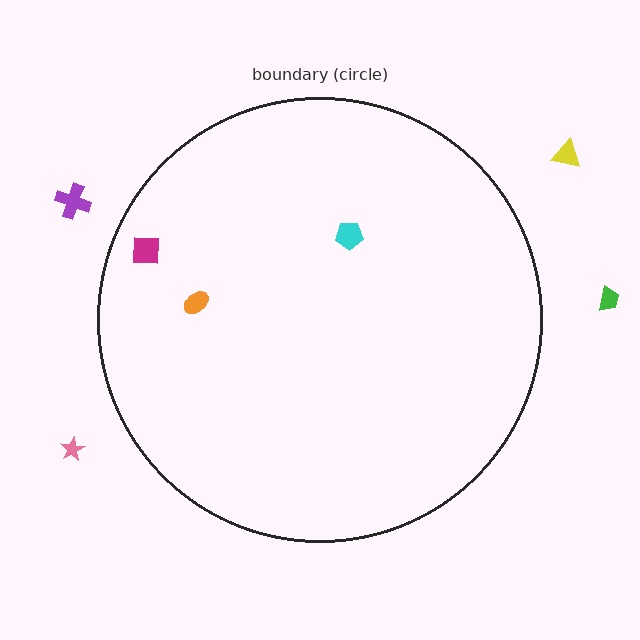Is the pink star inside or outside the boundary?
Outside.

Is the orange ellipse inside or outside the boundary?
Inside.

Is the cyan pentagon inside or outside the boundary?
Inside.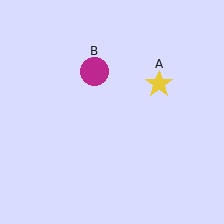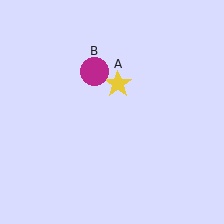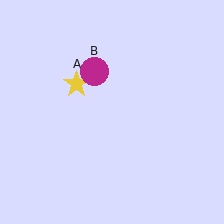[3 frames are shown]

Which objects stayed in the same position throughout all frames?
Magenta circle (object B) remained stationary.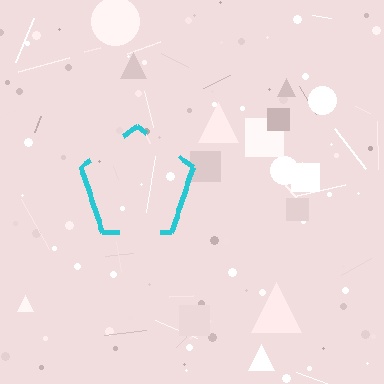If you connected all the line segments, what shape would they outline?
They would outline a pentagon.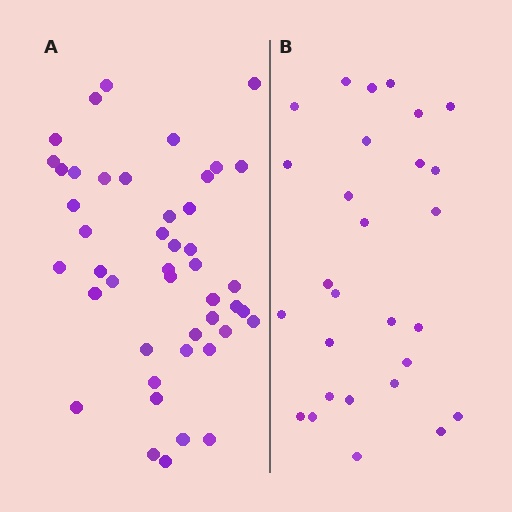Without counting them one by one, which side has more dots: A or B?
Region A (the left region) has more dots.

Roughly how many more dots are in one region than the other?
Region A has approximately 15 more dots than region B.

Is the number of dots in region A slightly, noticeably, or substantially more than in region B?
Region A has substantially more. The ratio is roughly 1.6 to 1.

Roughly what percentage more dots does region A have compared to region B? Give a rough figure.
About 60% more.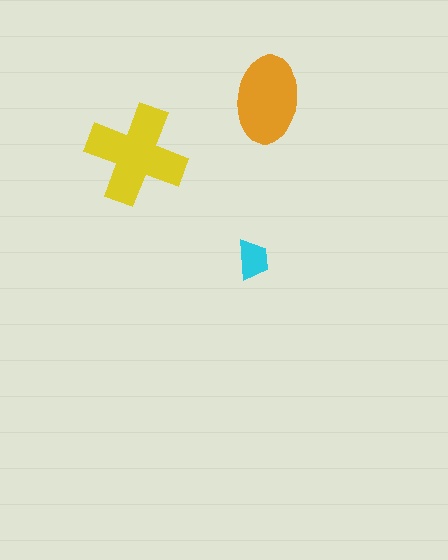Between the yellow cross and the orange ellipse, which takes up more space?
The yellow cross.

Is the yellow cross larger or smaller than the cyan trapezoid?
Larger.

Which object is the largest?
The yellow cross.